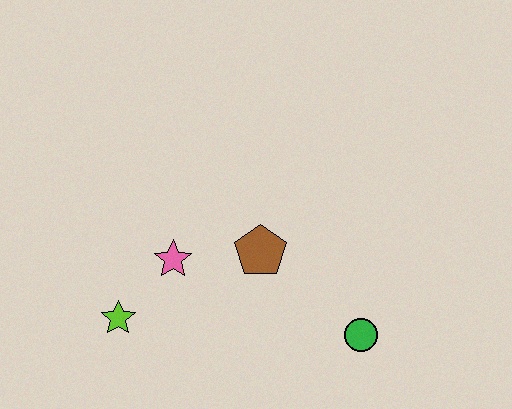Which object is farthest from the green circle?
The lime star is farthest from the green circle.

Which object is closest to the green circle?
The brown pentagon is closest to the green circle.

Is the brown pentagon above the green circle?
Yes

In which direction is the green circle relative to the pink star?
The green circle is to the right of the pink star.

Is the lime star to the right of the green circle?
No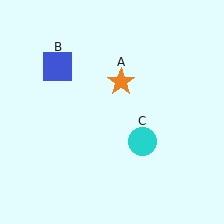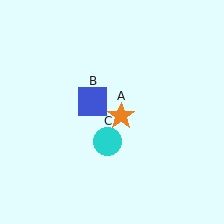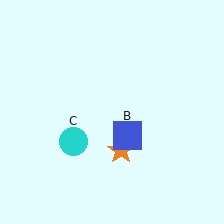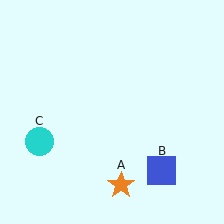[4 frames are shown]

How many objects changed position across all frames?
3 objects changed position: orange star (object A), blue square (object B), cyan circle (object C).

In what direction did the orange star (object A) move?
The orange star (object A) moved down.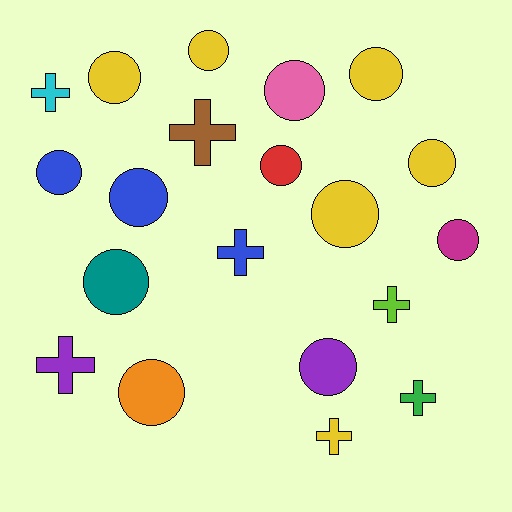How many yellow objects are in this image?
There are 6 yellow objects.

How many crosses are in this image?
There are 7 crosses.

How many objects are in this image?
There are 20 objects.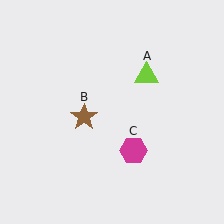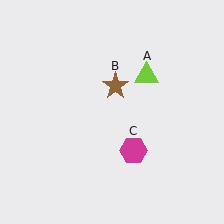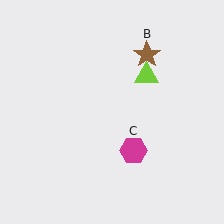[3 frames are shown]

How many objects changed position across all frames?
1 object changed position: brown star (object B).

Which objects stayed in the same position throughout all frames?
Lime triangle (object A) and magenta hexagon (object C) remained stationary.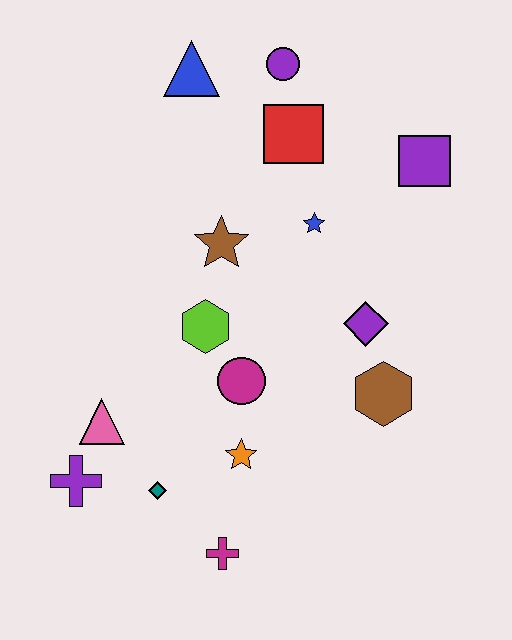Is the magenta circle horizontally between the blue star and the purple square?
No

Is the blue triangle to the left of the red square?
Yes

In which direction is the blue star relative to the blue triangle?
The blue star is below the blue triangle.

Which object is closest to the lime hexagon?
The magenta circle is closest to the lime hexagon.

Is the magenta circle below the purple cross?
No